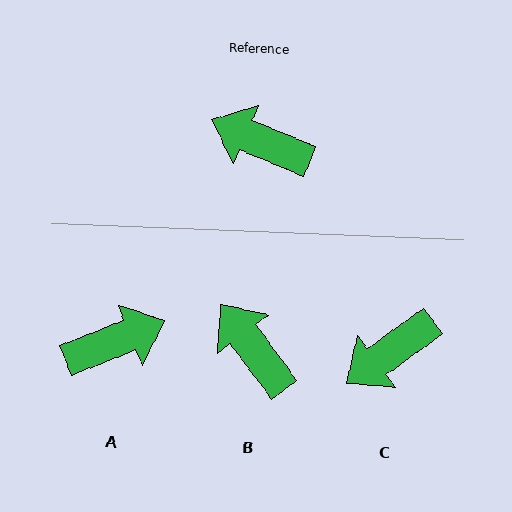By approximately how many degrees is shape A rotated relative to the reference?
Approximately 136 degrees clockwise.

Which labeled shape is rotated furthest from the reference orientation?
A, about 136 degrees away.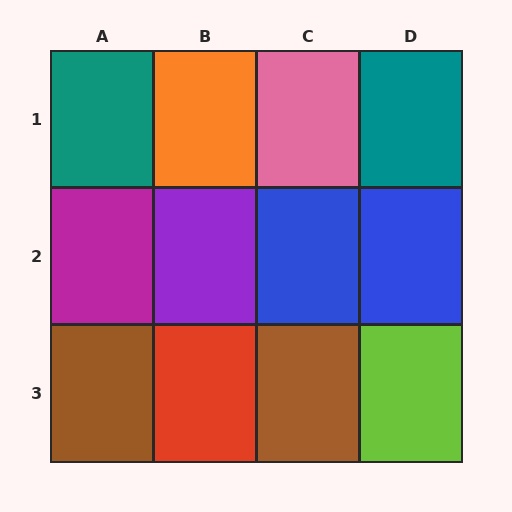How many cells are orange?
1 cell is orange.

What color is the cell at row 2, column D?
Blue.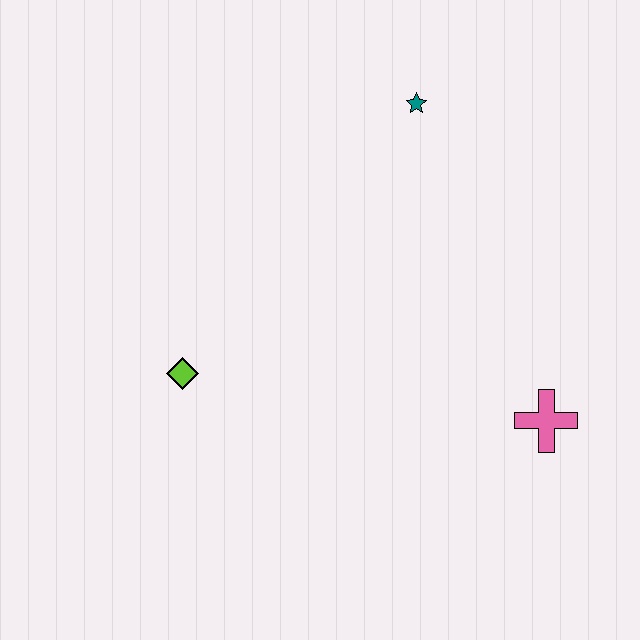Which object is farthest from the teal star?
The lime diamond is farthest from the teal star.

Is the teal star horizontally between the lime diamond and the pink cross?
Yes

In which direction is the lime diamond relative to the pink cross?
The lime diamond is to the left of the pink cross.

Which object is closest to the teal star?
The pink cross is closest to the teal star.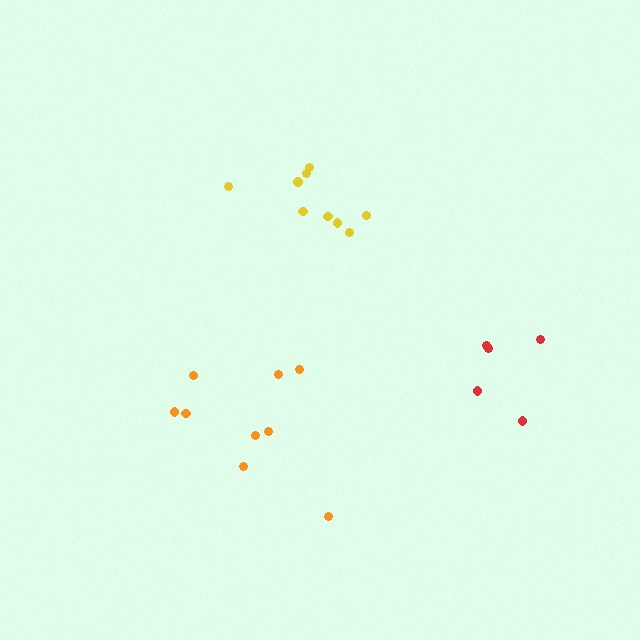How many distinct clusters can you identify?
There are 3 distinct clusters.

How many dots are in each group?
Group 1: 9 dots, Group 2: 9 dots, Group 3: 5 dots (23 total).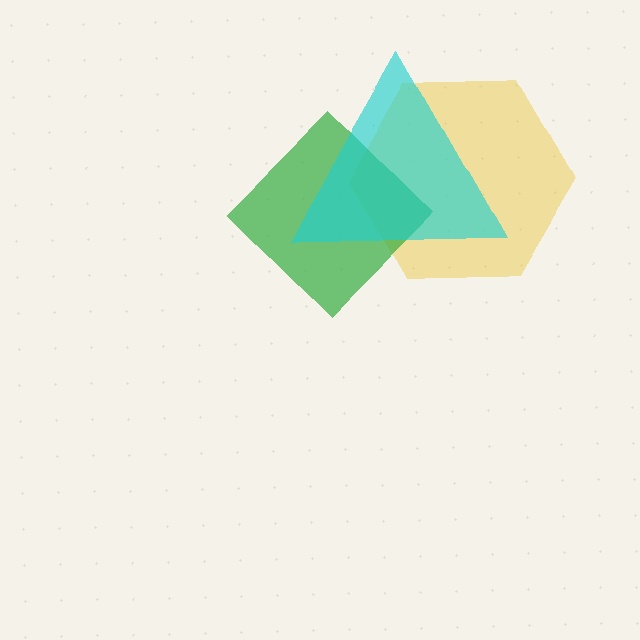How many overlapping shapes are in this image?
There are 3 overlapping shapes in the image.